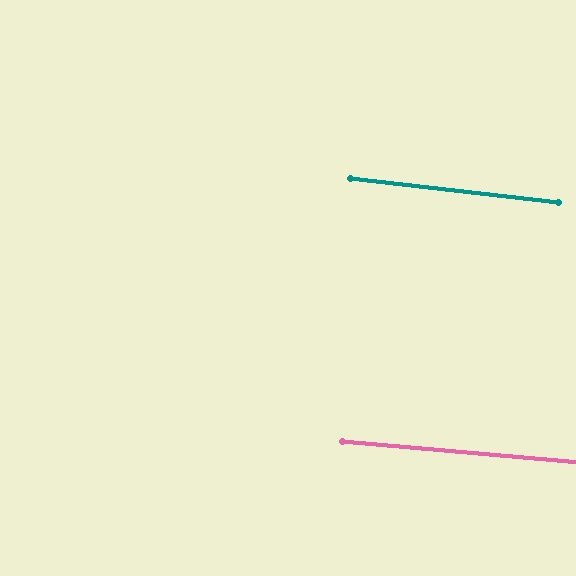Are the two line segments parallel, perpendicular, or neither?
Parallel — their directions differ by only 1.5°.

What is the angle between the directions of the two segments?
Approximately 1 degree.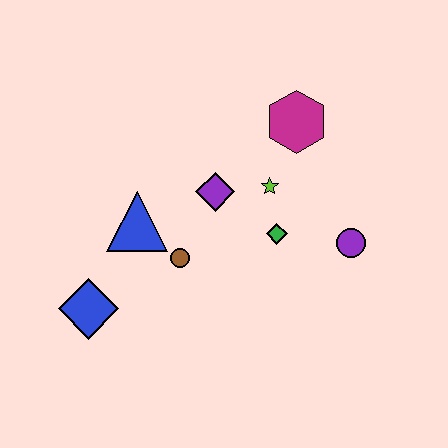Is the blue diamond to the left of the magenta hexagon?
Yes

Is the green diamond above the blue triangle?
No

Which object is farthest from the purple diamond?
The blue diamond is farthest from the purple diamond.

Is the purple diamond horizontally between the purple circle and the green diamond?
No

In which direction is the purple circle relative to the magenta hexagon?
The purple circle is below the magenta hexagon.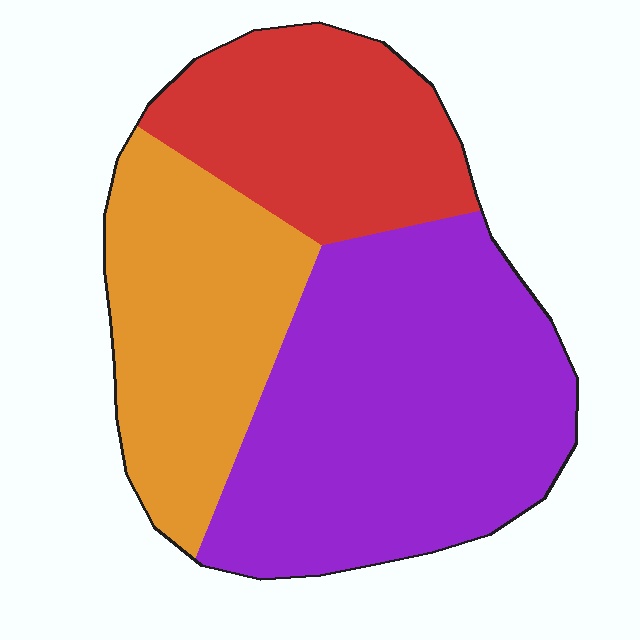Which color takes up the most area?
Purple, at roughly 45%.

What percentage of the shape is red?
Red covers about 25% of the shape.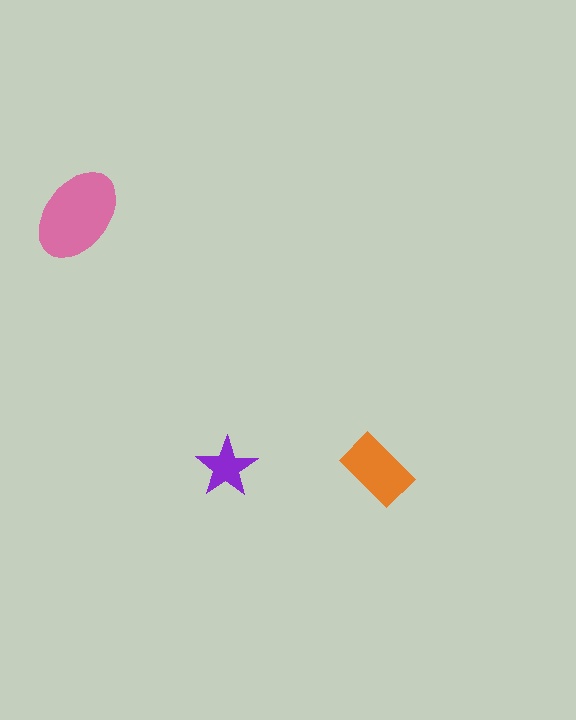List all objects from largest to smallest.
The pink ellipse, the orange rectangle, the purple star.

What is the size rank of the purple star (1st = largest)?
3rd.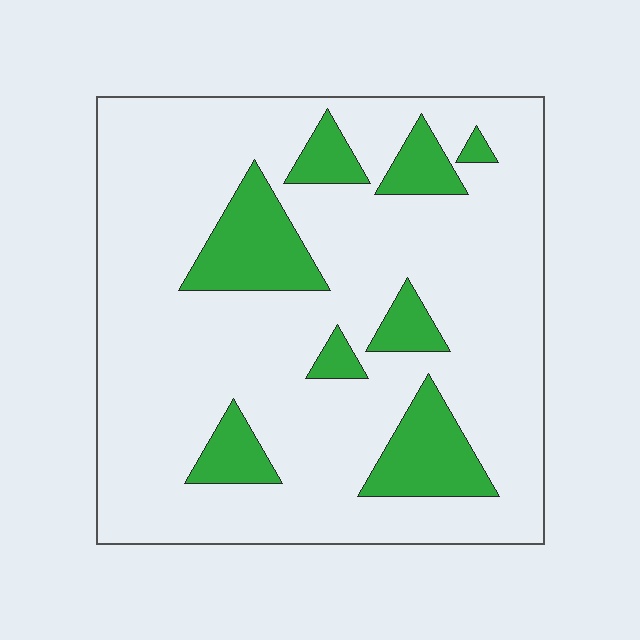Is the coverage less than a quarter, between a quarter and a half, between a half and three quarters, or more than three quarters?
Less than a quarter.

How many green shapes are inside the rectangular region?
8.